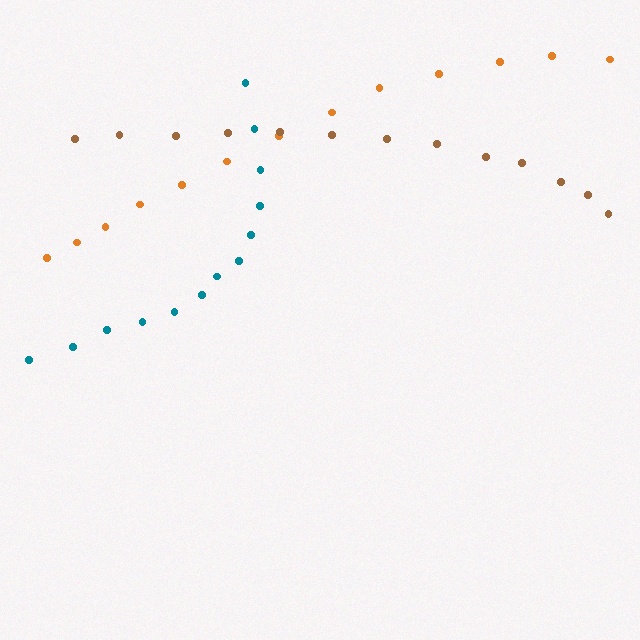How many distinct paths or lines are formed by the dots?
There are 3 distinct paths.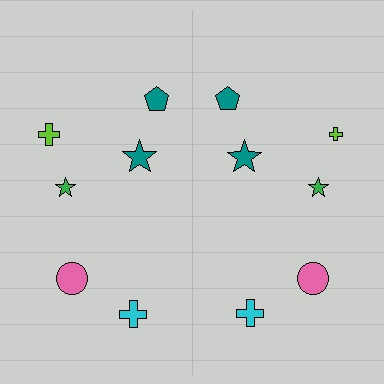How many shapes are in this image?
There are 12 shapes in this image.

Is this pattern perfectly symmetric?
No, the pattern is not perfectly symmetric. The lime cross on the right side has a different size than its mirror counterpart.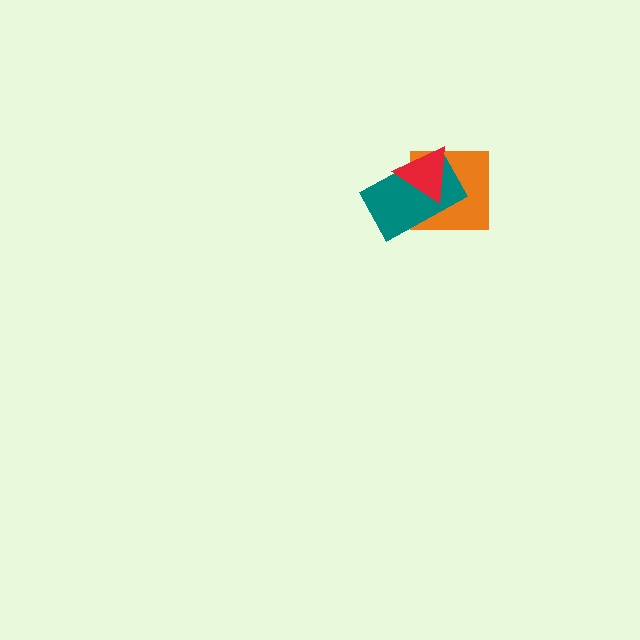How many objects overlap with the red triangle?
2 objects overlap with the red triangle.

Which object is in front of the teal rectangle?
The red triangle is in front of the teal rectangle.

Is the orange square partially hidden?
Yes, it is partially covered by another shape.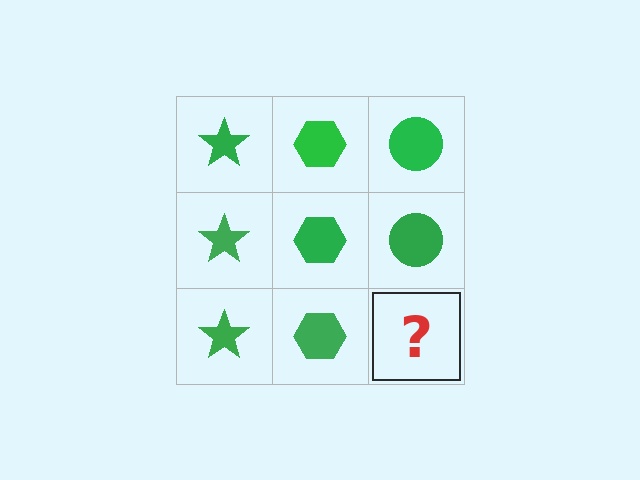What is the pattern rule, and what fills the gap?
The rule is that each column has a consistent shape. The gap should be filled with a green circle.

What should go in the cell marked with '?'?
The missing cell should contain a green circle.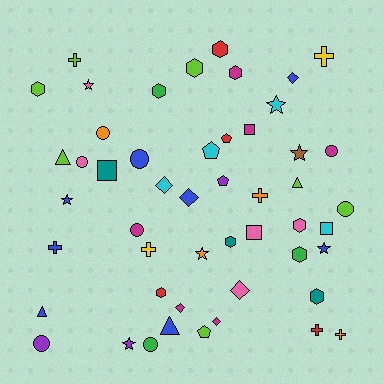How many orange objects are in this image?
There are 4 orange objects.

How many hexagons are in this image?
There are 10 hexagons.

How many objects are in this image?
There are 50 objects.